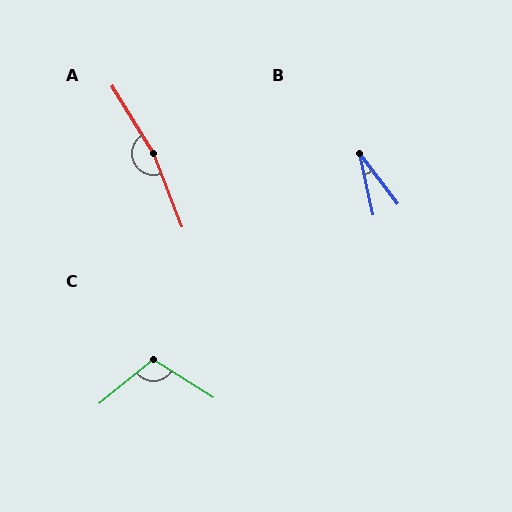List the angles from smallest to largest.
B (25°), C (108°), A (170°).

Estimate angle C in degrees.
Approximately 108 degrees.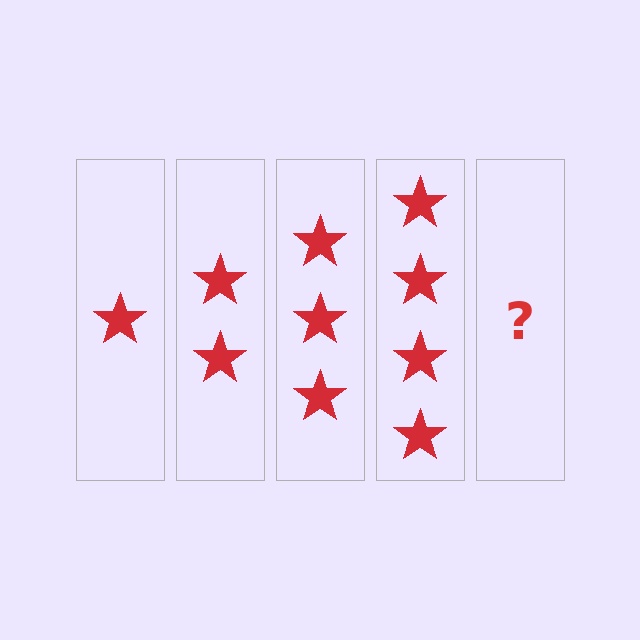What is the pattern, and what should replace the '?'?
The pattern is that each step adds one more star. The '?' should be 5 stars.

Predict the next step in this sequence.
The next step is 5 stars.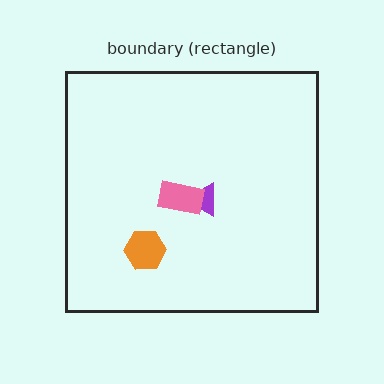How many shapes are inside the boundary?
3 inside, 0 outside.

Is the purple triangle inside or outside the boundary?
Inside.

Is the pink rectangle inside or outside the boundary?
Inside.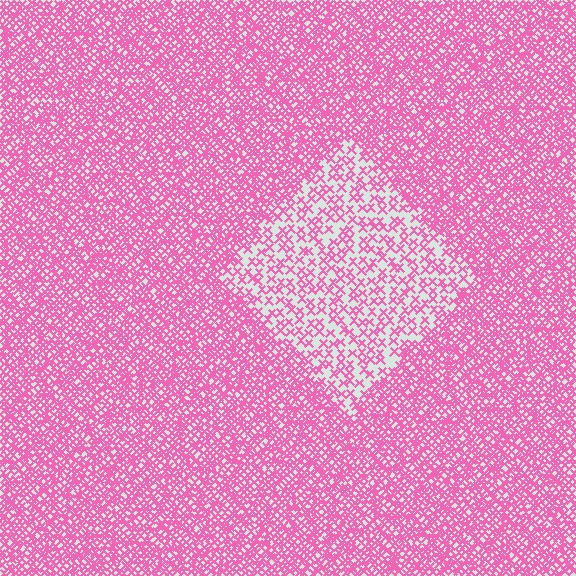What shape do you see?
I see a diamond.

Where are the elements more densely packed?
The elements are more densely packed outside the diamond boundary.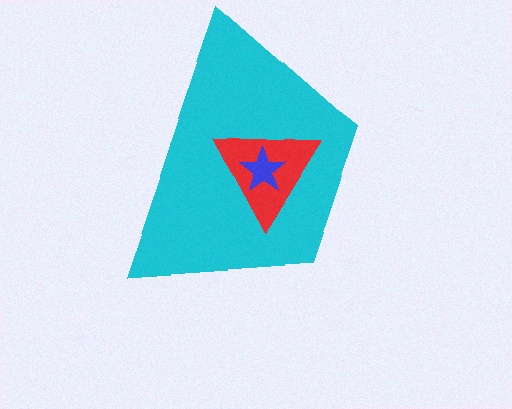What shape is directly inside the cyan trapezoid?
The red triangle.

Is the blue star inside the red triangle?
Yes.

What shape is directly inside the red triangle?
The blue star.